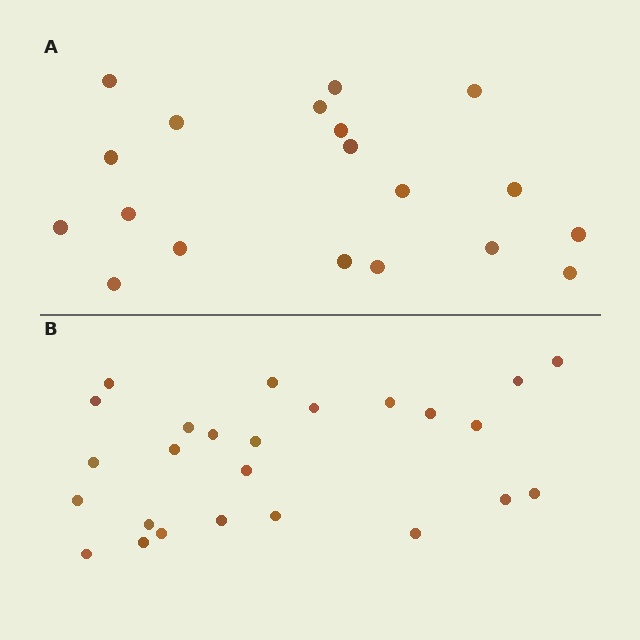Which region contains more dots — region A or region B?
Region B (the bottom region) has more dots.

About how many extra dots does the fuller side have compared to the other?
Region B has about 6 more dots than region A.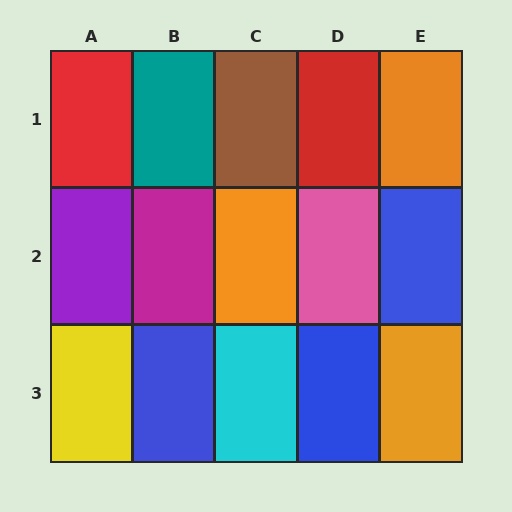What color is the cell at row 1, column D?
Red.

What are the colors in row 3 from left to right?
Yellow, blue, cyan, blue, orange.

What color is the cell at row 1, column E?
Orange.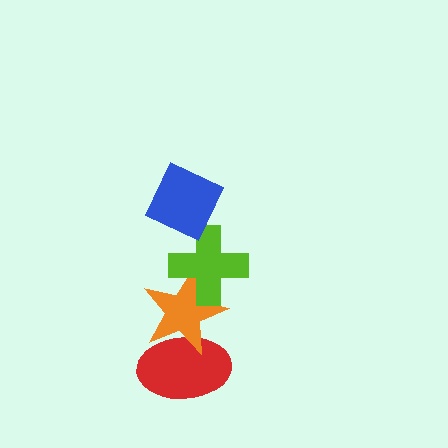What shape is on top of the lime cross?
The blue diamond is on top of the lime cross.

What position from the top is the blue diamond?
The blue diamond is 1st from the top.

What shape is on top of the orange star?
The lime cross is on top of the orange star.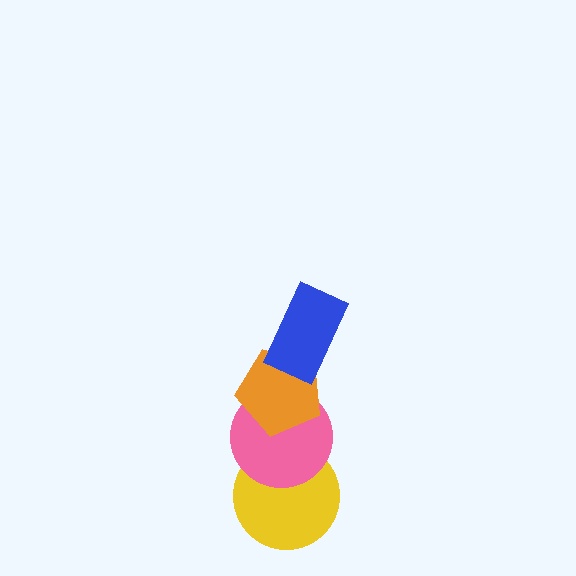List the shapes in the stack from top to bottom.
From top to bottom: the blue rectangle, the orange pentagon, the pink circle, the yellow circle.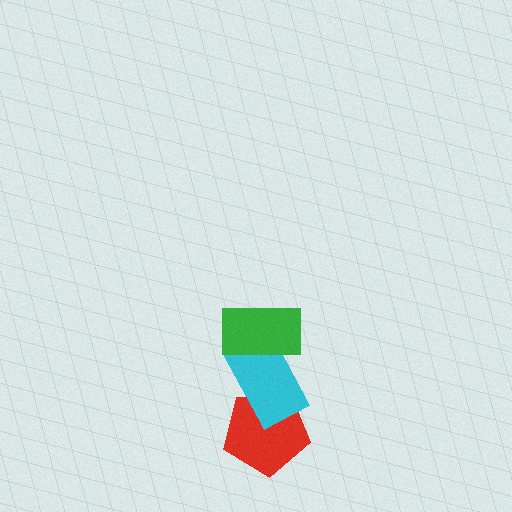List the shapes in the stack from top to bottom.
From top to bottom: the green rectangle, the cyan rectangle, the red pentagon.